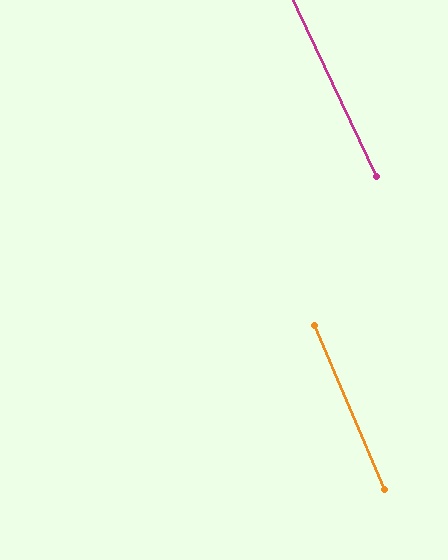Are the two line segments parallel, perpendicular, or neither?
Parallel — their directions differ by only 1.9°.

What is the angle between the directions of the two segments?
Approximately 2 degrees.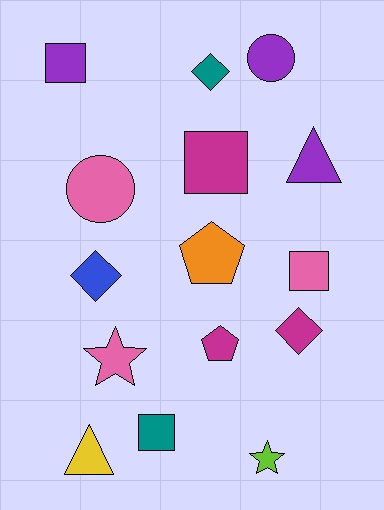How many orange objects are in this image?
There is 1 orange object.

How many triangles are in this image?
There are 2 triangles.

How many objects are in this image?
There are 15 objects.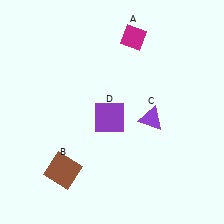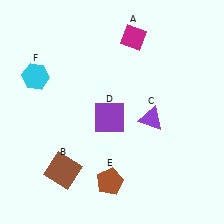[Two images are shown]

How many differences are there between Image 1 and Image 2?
There are 2 differences between the two images.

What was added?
A brown pentagon (E), a cyan hexagon (F) were added in Image 2.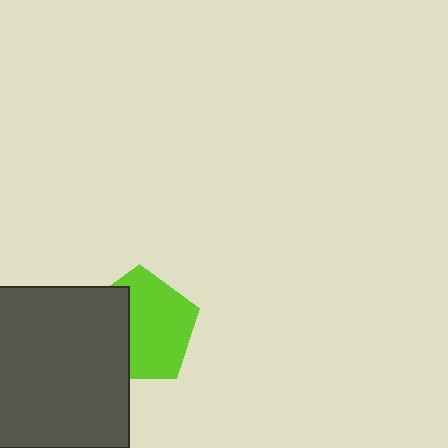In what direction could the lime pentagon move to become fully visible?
The lime pentagon could move right. That would shift it out from behind the dark gray square entirely.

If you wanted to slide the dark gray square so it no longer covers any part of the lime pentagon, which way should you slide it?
Slide it left — that is the most direct way to separate the two shapes.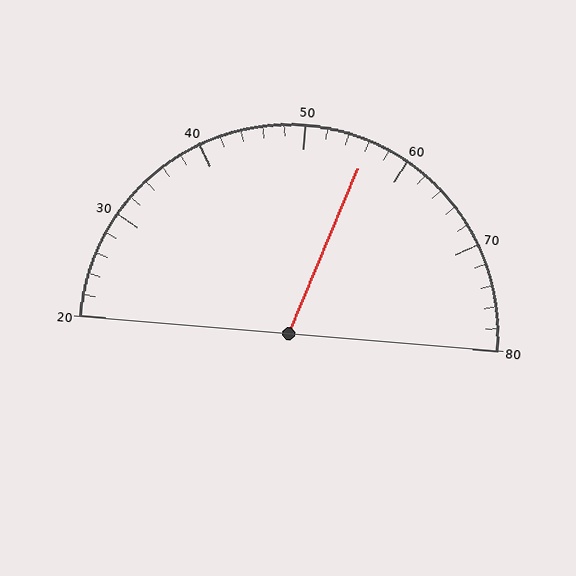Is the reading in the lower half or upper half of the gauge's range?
The reading is in the upper half of the range (20 to 80).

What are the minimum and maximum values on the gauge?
The gauge ranges from 20 to 80.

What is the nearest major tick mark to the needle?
The nearest major tick mark is 60.